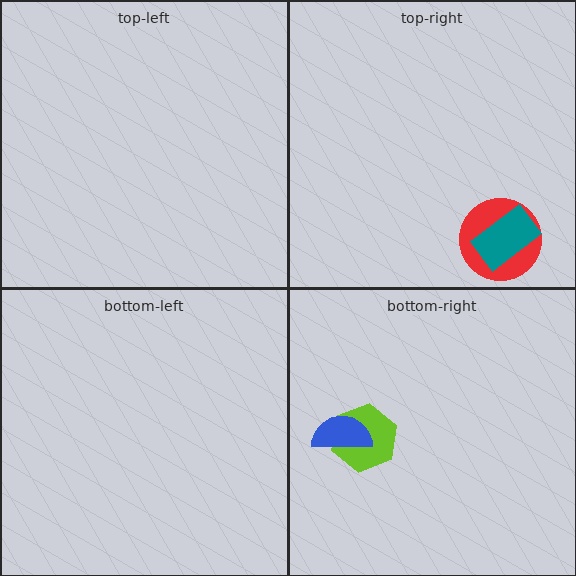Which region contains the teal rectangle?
The top-right region.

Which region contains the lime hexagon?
The bottom-right region.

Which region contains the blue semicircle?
The bottom-right region.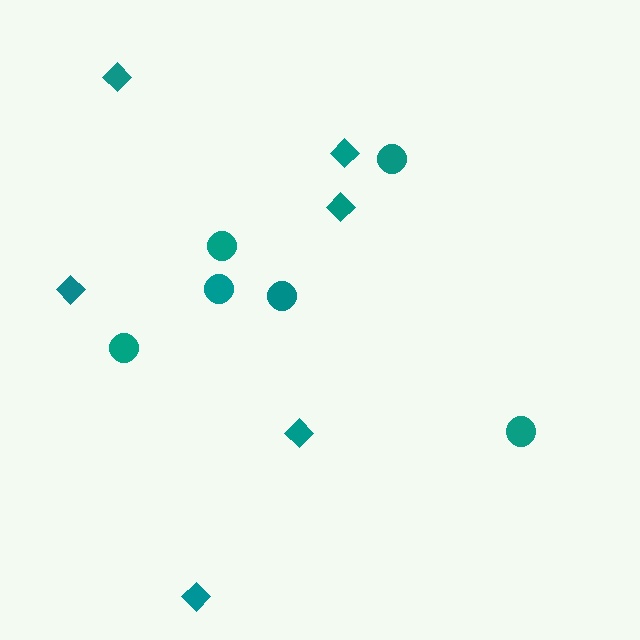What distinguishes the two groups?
There are 2 groups: one group of circles (6) and one group of diamonds (6).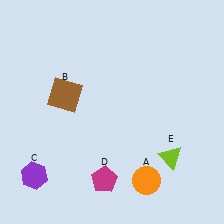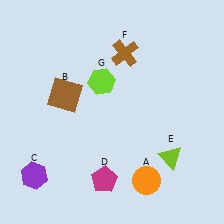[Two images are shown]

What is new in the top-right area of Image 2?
A brown cross (F) was added in the top-right area of Image 2.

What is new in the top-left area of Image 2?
A lime hexagon (G) was added in the top-left area of Image 2.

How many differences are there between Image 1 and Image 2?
There are 2 differences between the two images.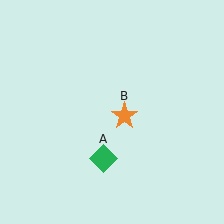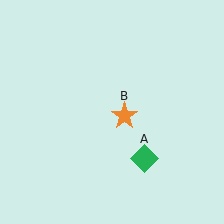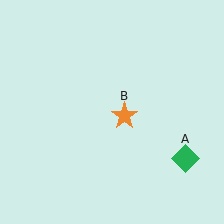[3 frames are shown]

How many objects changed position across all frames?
1 object changed position: green diamond (object A).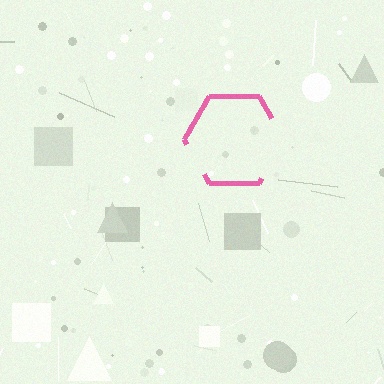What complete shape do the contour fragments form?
The contour fragments form a hexagon.